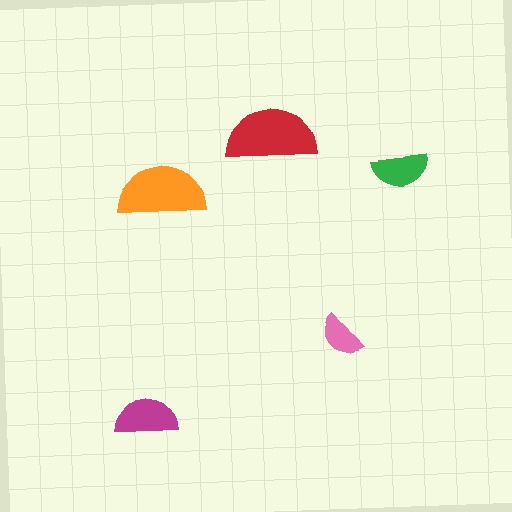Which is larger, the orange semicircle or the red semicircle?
The red one.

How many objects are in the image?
There are 5 objects in the image.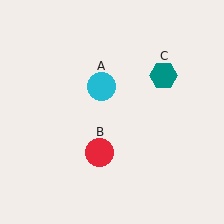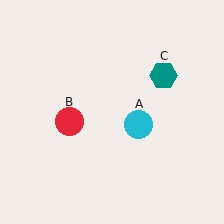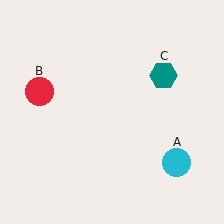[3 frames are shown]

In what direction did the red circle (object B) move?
The red circle (object B) moved up and to the left.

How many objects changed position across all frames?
2 objects changed position: cyan circle (object A), red circle (object B).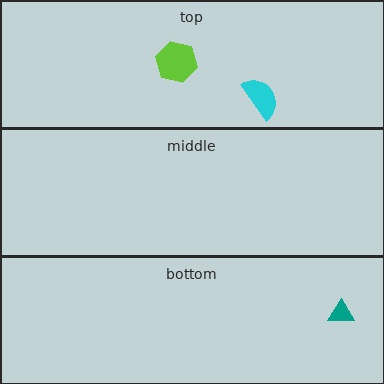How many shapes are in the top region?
2.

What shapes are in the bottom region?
The teal triangle.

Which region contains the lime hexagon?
The top region.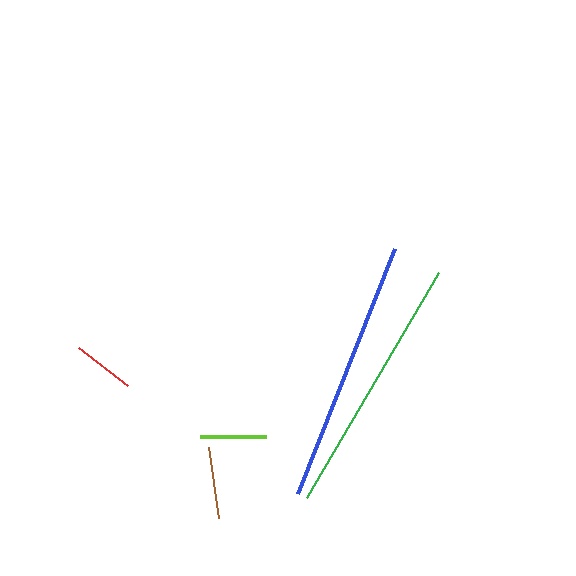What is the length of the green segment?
The green segment is approximately 262 pixels long.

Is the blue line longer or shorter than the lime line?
The blue line is longer than the lime line.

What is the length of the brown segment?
The brown segment is approximately 72 pixels long.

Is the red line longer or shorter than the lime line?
The lime line is longer than the red line.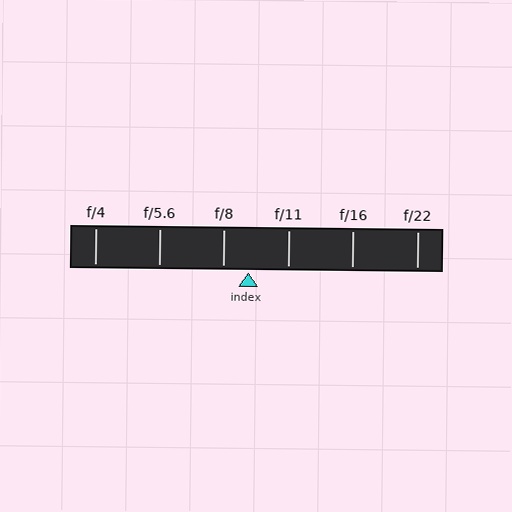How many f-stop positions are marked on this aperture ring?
There are 6 f-stop positions marked.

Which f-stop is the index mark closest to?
The index mark is closest to f/8.